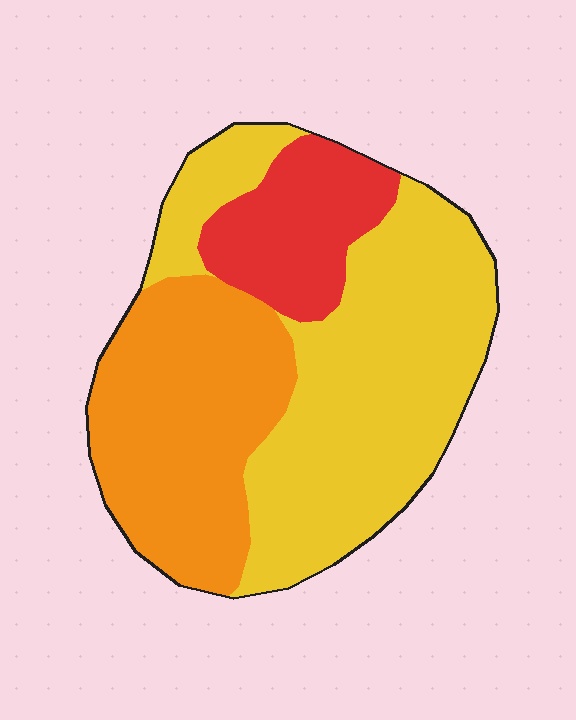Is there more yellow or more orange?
Yellow.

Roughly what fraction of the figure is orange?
Orange covers roughly 35% of the figure.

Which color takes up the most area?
Yellow, at roughly 50%.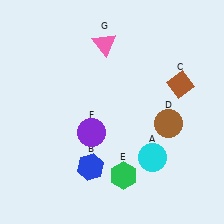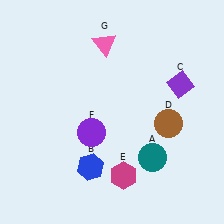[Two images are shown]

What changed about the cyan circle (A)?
In Image 1, A is cyan. In Image 2, it changed to teal.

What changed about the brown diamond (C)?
In Image 1, C is brown. In Image 2, it changed to purple.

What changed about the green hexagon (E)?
In Image 1, E is green. In Image 2, it changed to magenta.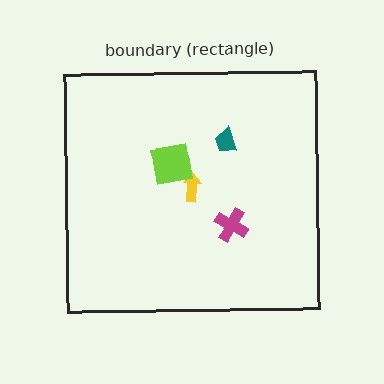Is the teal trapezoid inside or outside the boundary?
Inside.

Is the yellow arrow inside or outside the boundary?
Inside.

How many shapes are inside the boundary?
4 inside, 0 outside.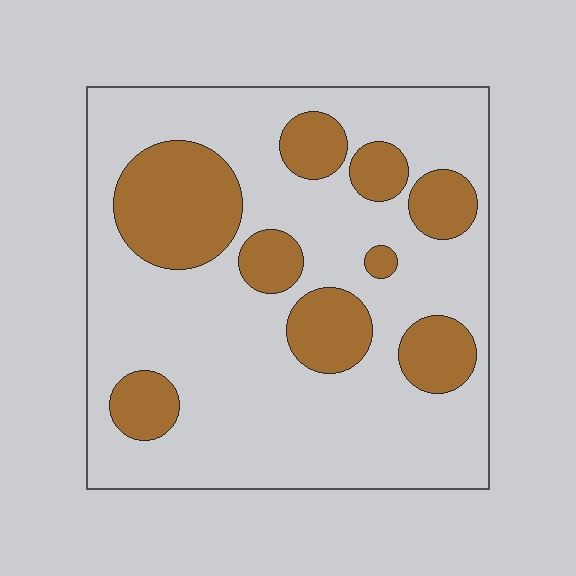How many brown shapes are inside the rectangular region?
9.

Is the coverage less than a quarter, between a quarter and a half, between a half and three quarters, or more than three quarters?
Between a quarter and a half.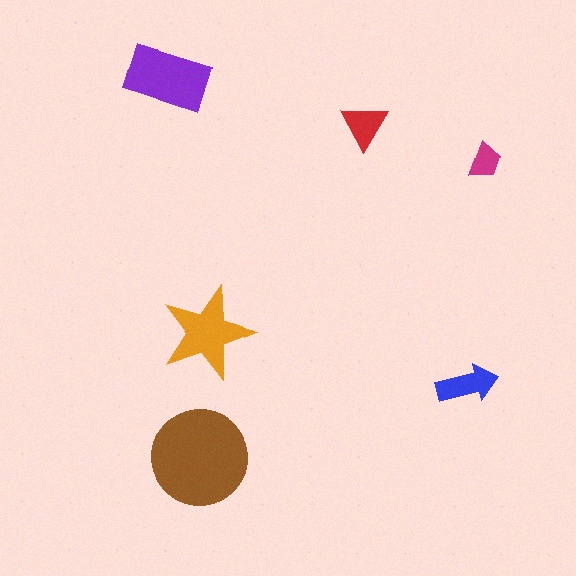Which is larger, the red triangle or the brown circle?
The brown circle.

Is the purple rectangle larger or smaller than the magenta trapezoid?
Larger.